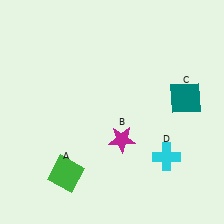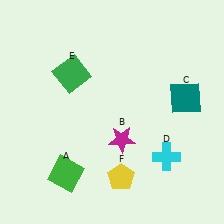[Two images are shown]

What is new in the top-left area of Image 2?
A green square (E) was added in the top-left area of Image 2.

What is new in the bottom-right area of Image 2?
A yellow pentagon (F) was added in the bottom-right area of Image 2.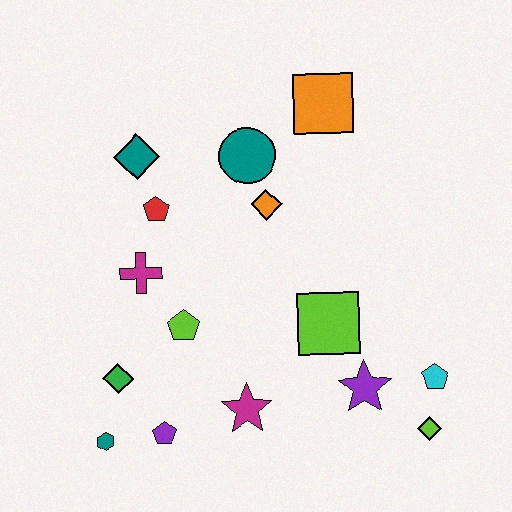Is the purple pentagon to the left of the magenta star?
Yes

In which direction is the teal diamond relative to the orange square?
The teal diamond is to the left of the orange square.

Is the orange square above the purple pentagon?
Yes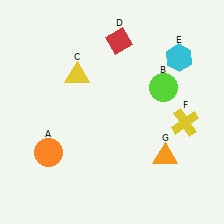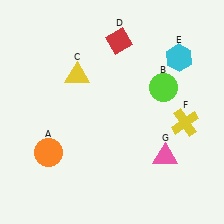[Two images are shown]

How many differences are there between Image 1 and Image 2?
There is 1 difference between the two images.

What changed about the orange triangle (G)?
In Image 1, G is orange. In Image 2, it changed to pink.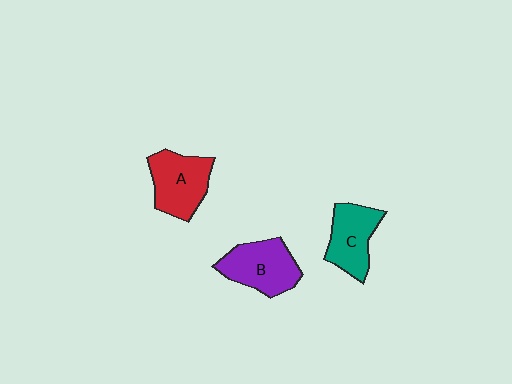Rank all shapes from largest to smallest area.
From largest to smallest: B (purple), A (red), C (teal).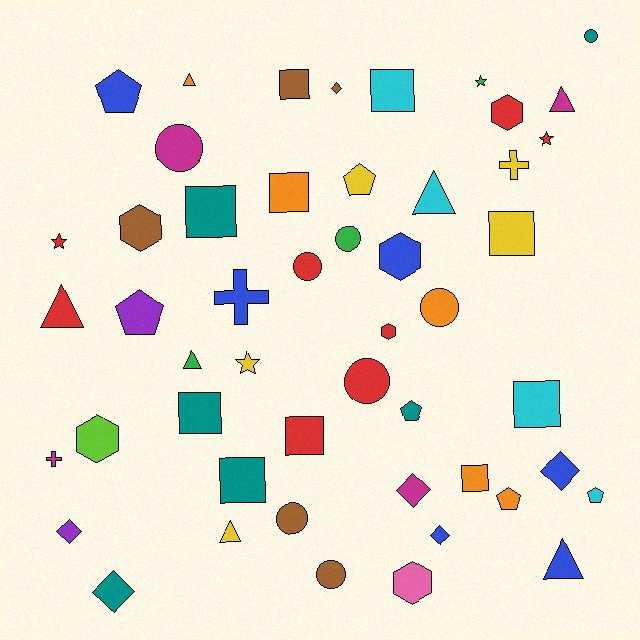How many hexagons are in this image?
There are 6 hexagons.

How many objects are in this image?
There are 50 objects.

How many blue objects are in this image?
There are 6 blue objects.